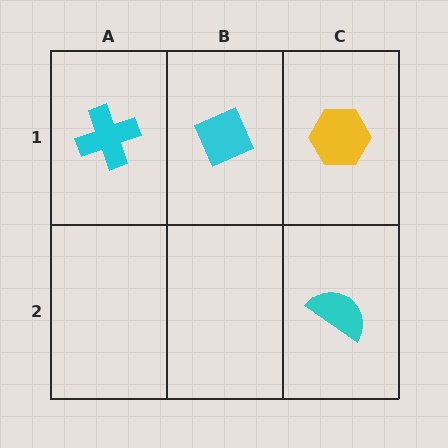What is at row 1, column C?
A yellow hexagon.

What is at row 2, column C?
A cyan semicircle.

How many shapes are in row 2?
1 shape.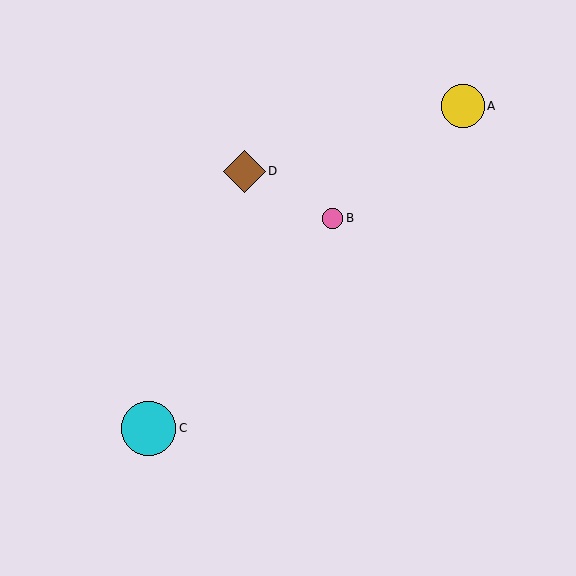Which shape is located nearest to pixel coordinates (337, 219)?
The pink circle (labeled B) at (333, 218) is nearest to that location.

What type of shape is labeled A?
Shape A is a yellow circle.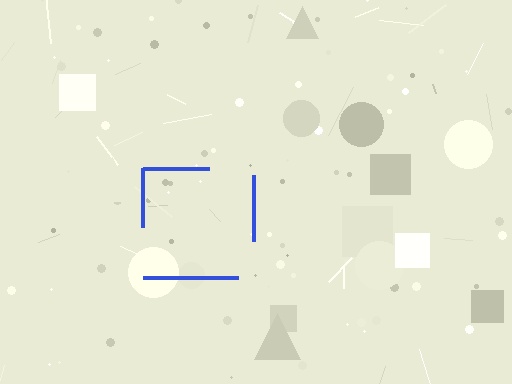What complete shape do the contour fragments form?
The contour fragments form a square.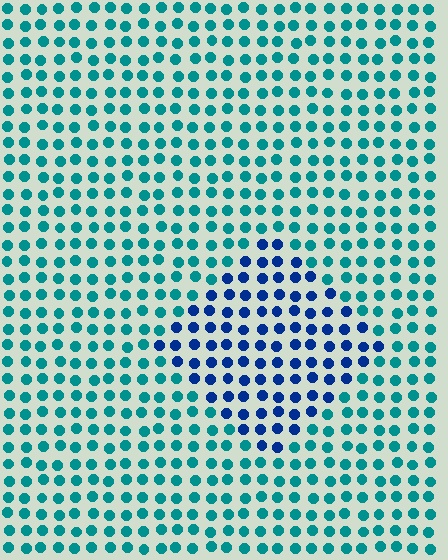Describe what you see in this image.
The image is filled with small teal elements in a uniform arrangement. A diamond-shaped region is visible where the elements are tinted to a slightly different hue, forming a subtle color boundary.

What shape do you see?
I see a diamond.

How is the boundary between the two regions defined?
The boundary is defined purely by a slight shift in hue (about 42 degrees). Spacing, size, and orientation are identical on both sides.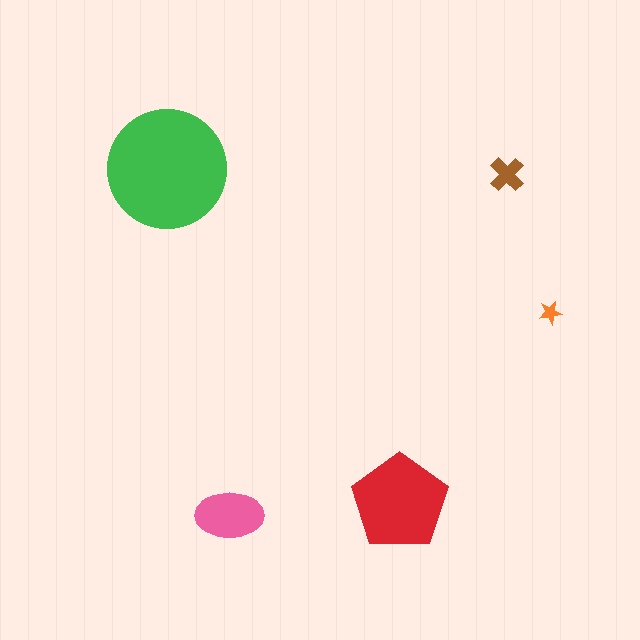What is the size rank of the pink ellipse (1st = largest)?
3rd.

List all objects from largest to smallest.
The green circle, the red pentagon, the pink ellipse, the brown cross, the orange star.